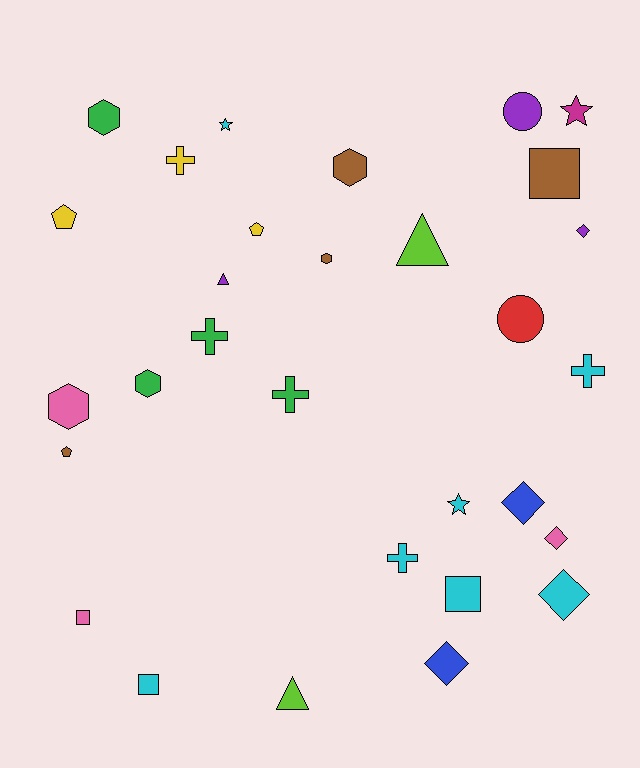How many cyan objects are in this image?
There are 7 cyan objects.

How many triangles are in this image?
There are 3 triangles.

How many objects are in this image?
There are 30 objects.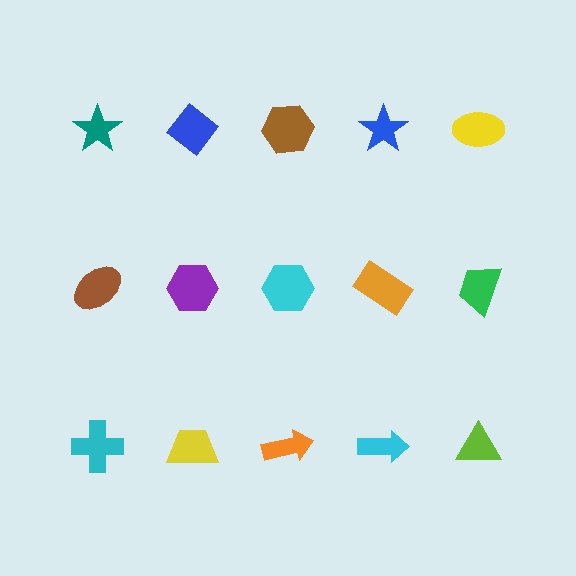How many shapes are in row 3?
5 shapes.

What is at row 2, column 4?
An orange rectangle.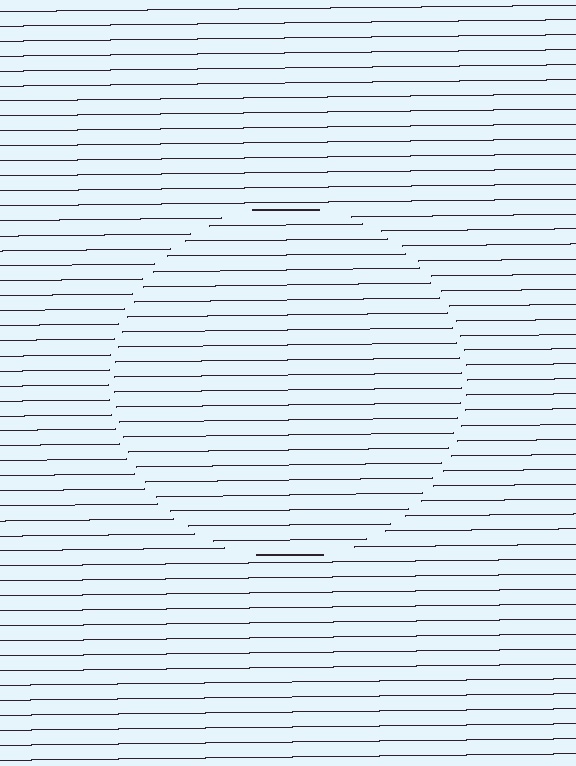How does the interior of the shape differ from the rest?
The interior of the shape contains the same grating, shifted by half a period — the contour is defined by the phase discontinuity where line-ends from the inner and outer gratings abut.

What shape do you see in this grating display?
An illusory circle. The interior of the shape contains the same grating, shifted by half a period — the contour is defined by the phase discontinuity where line-ends from the inner and outer gratings abut.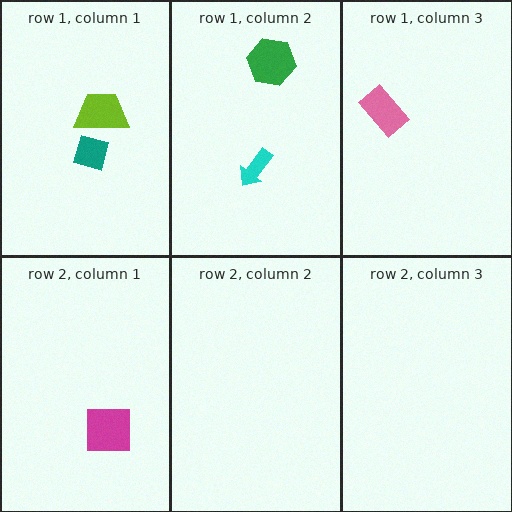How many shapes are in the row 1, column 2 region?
2.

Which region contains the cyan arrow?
The row 1, column 2 region.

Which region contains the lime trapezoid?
The row 1, column 1 region.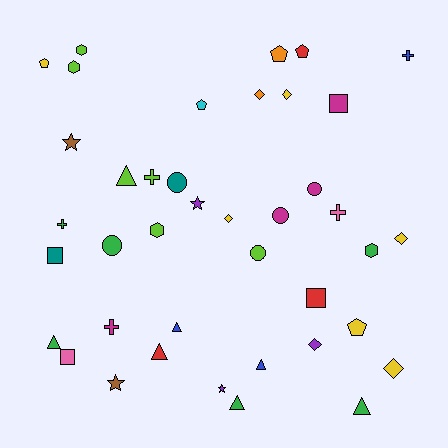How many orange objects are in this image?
There are 2 orange objects.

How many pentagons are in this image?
There are 5 pentagons.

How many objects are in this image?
There are 40 objects.